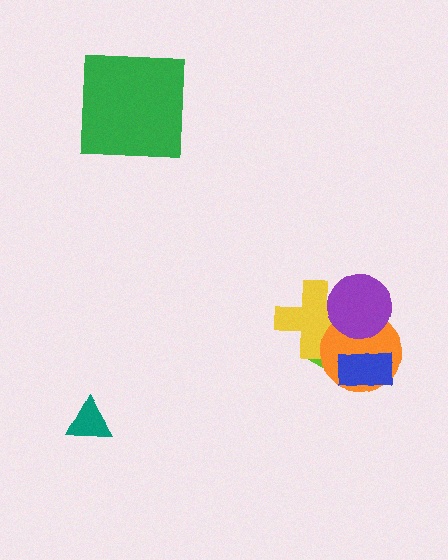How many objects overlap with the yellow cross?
3 objects overlap with the yellow cross.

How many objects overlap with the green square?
0 objects overlap with the green square.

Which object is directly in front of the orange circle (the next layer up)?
The purple circle is directly in front of the orange circle.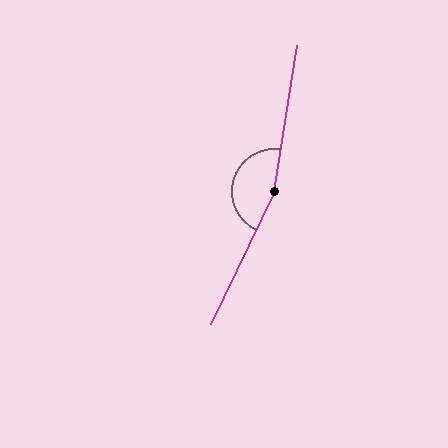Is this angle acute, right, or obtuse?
It is obtuse.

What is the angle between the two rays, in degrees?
Approximately 163 degrees.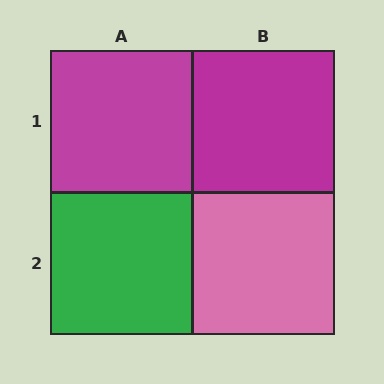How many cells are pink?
1 cell is pink.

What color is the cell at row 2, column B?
Pink.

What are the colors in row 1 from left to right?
Magenta, magenta.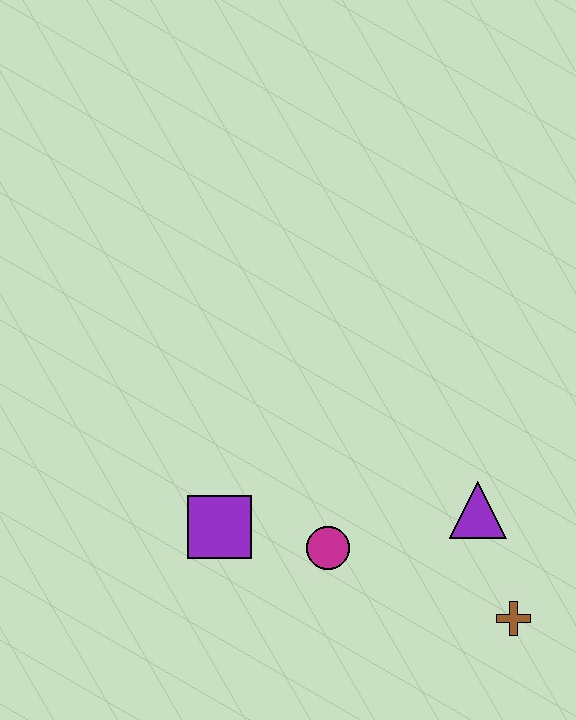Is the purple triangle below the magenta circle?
No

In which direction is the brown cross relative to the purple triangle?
The brown cross is below the purple triangle.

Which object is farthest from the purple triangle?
The purple square is farthest from the purple triangle.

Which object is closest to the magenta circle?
The purple square is closest to the magenta circle.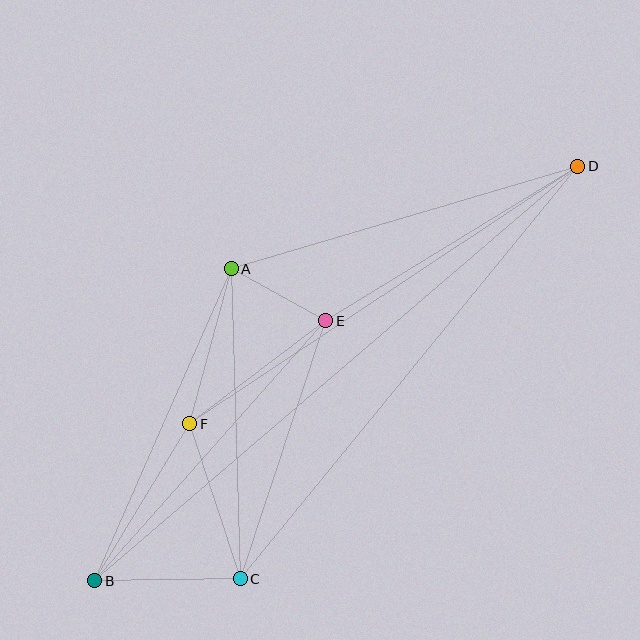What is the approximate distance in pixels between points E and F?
The distance between E and F is approximately 171 pixels.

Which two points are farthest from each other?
Points B and D are farthest from each other.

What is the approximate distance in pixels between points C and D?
The distance between C and D is approximately 533 pixels.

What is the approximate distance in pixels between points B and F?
The distance between B and F is approximately 184 pixels.